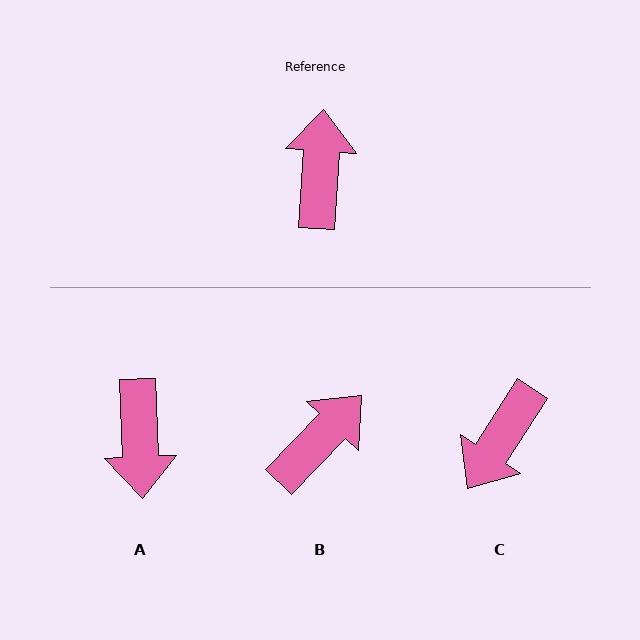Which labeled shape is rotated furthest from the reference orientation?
A, about 174 degrees away.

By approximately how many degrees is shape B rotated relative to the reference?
Approximately 40 degrees clockwise.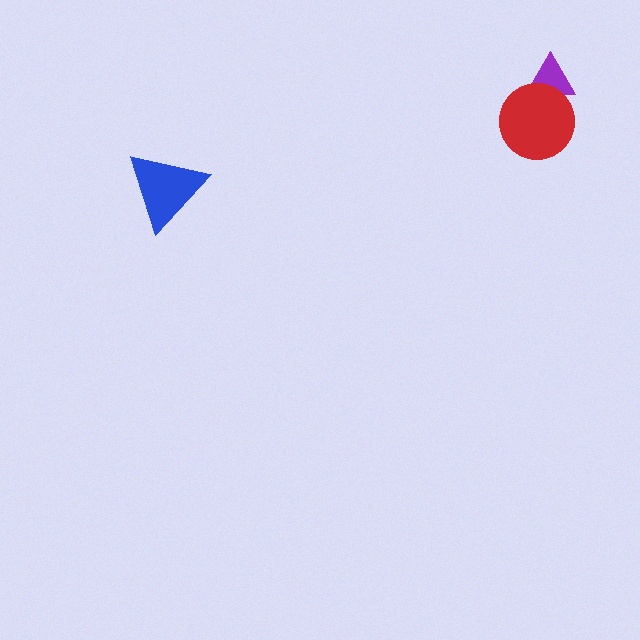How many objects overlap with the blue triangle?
0 objects overlap with the blue triangle.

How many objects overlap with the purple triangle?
1 object overlaps with the purple triangle.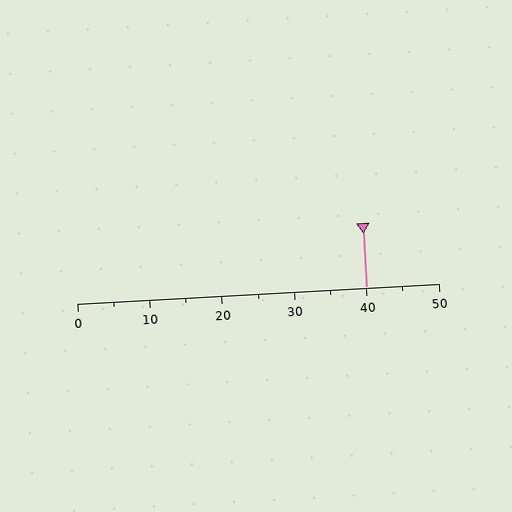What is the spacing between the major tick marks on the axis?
The major ticks are spaced 10 apart.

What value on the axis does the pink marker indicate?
The marker indicates approximately 40.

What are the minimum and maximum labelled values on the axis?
The axis runs from 0 to 50.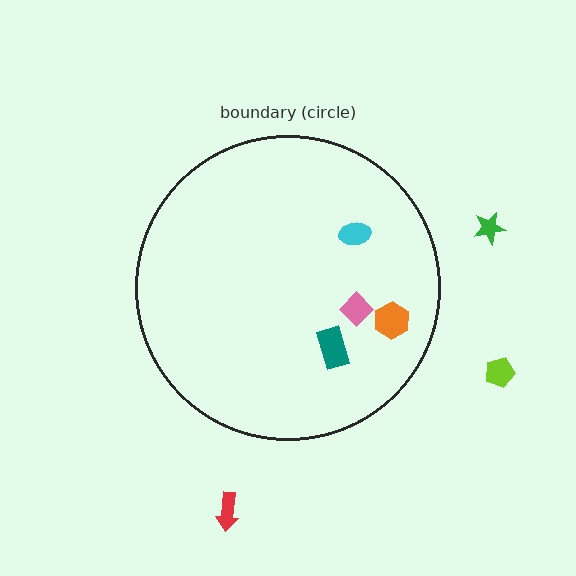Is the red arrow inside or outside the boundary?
Outside.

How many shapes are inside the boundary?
4 inside, 3 outside.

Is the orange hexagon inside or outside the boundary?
Inside.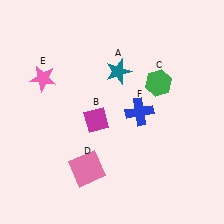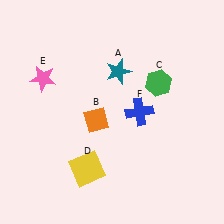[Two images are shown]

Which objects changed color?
B changed from magenta to orange. D changed from pink to yellow.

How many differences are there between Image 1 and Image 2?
There are 2 differences between the two images.